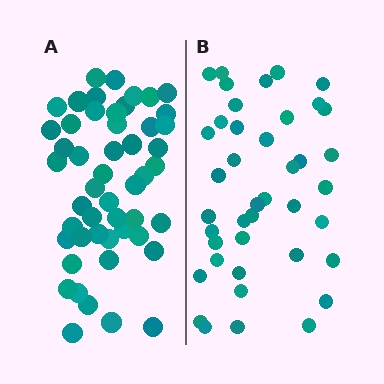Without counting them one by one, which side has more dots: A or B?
Region A (the left region) has more dots.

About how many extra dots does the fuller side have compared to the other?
Region A has roughly 8 or so more dots than region B.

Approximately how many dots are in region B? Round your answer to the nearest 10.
About 40 dots. (The exact count is 41, which rounds to 40.)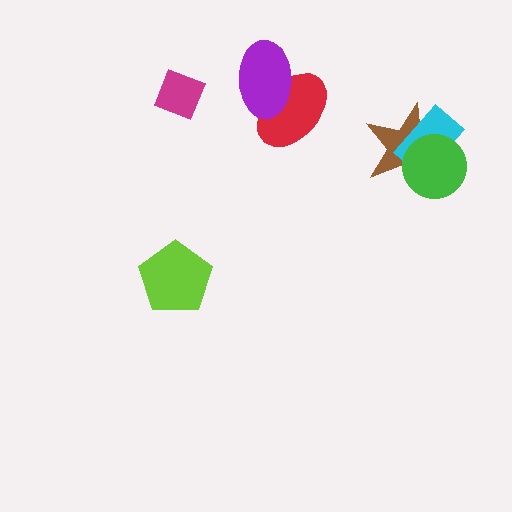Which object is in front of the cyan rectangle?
The green circle is in front of the cyan rectangle.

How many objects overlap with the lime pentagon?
0 objects overlap with the lime pentagon.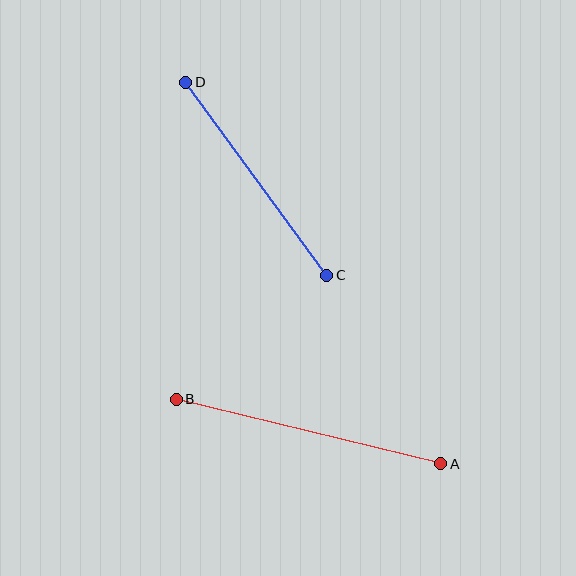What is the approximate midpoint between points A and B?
The midpoint is at approximately (308, 432) pixels.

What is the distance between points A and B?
The distance is approximately 272 pixels.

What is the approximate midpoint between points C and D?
The midpoint is at approximately (256, 179) pixels.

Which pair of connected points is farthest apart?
Points A and B are farthest apart.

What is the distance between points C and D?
The distance is approximately 239 pixels.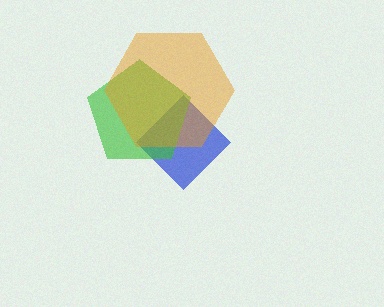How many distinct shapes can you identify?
There are 3 distinct shapes: a blue diamond, a green pentagon, an orange hexagon.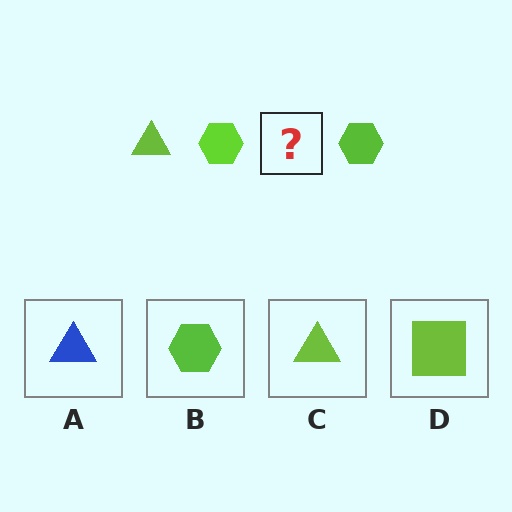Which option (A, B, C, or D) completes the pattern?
C.